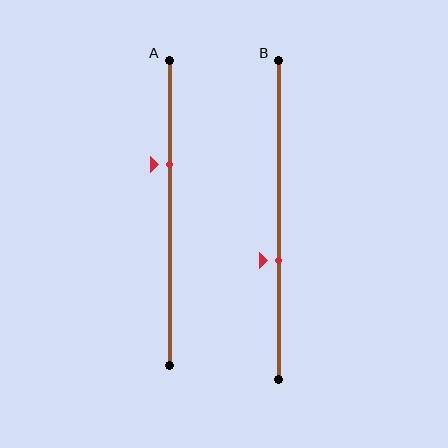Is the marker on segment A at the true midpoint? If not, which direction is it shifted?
No, the marker on segment A is shifted upward by about 16% of the segment length.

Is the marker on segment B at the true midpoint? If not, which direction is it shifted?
No, the marker on segment B is shifted downward by about 13% of the segment length.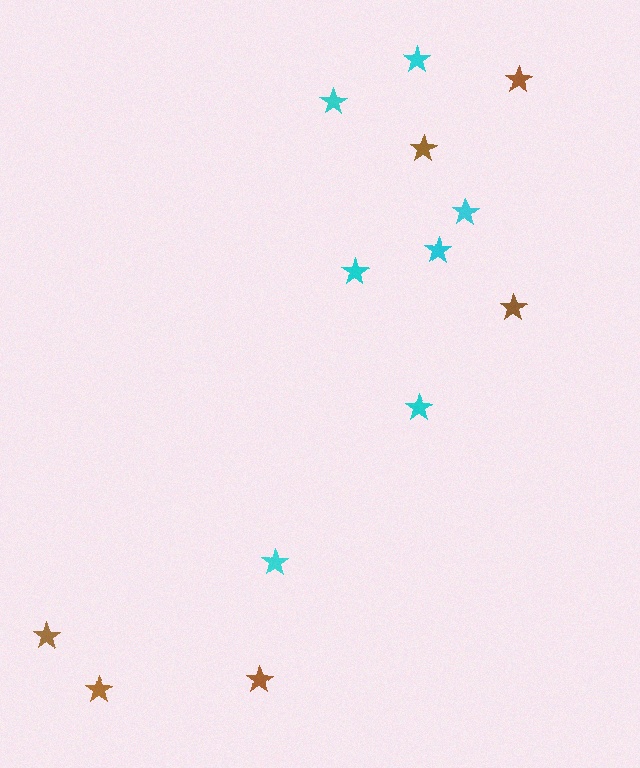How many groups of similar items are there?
There are 2 groups: one group of brown stars (6) and one group of cyan stars (7).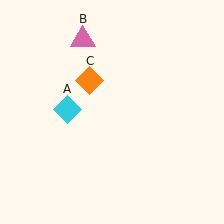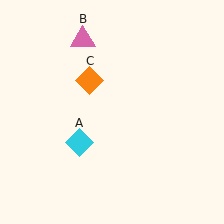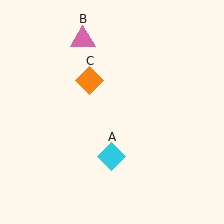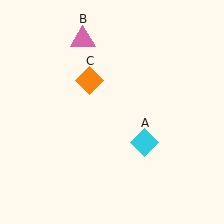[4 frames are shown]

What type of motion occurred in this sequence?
The cyan diamond (object A) rotated counterclockwise around the center of the scene.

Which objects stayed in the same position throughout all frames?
Pink triangle (object B) and orange diamond (object C) remained stationary.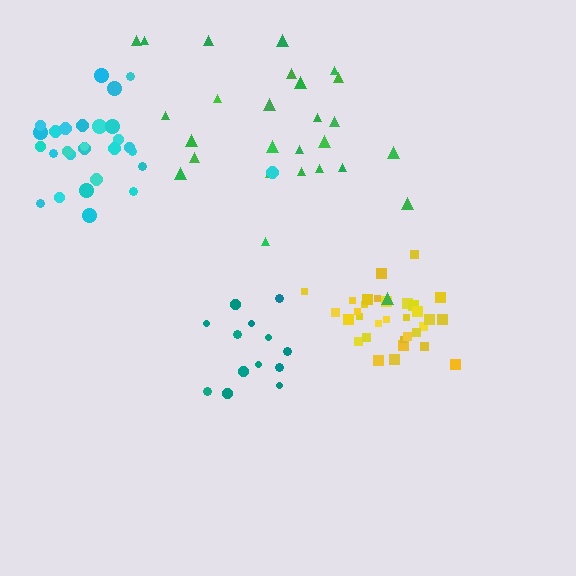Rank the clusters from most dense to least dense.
yellow, cyan, teal, green.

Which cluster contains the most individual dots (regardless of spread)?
Yellow (33).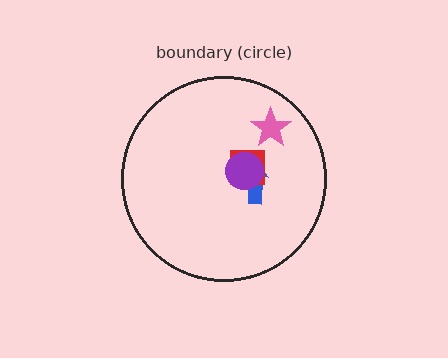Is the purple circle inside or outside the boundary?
Inside.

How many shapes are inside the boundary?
4 inside, 0 outside.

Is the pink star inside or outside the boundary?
Inside.